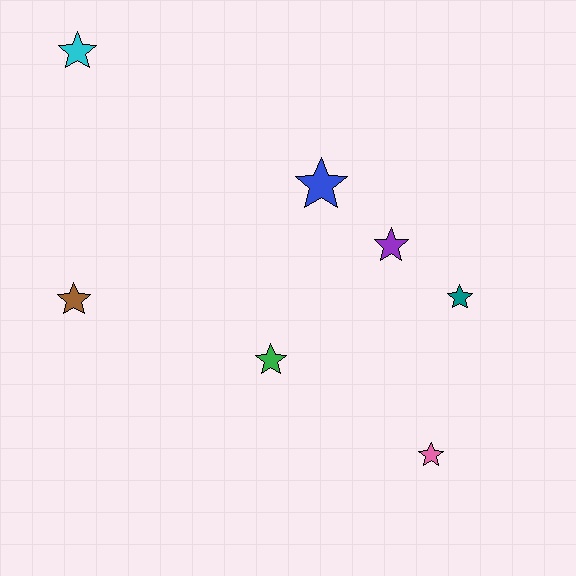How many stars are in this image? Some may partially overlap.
There are 7 stars.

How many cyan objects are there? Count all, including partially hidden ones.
There is 1 cyan object.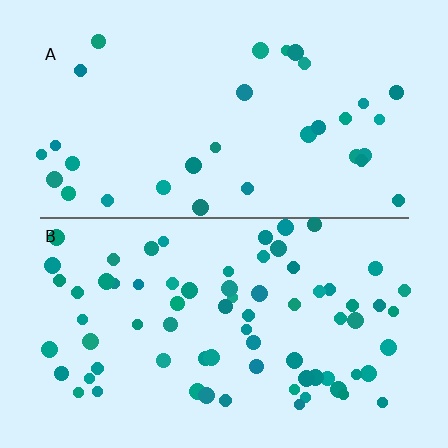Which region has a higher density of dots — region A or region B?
B (the bottom).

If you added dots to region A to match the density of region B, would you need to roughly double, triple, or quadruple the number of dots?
Approximately double.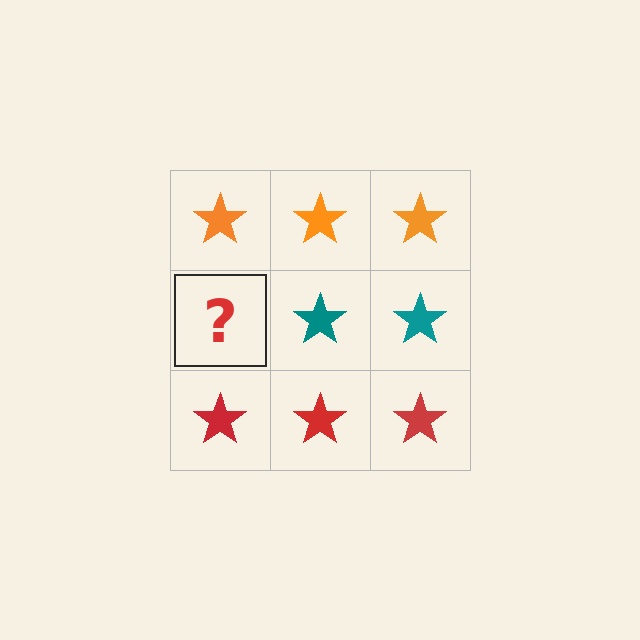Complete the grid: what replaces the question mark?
The question mark should be replaced with a teal star.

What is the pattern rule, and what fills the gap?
The rule is that each row has a consistent color. The gap should be filled with a teal star.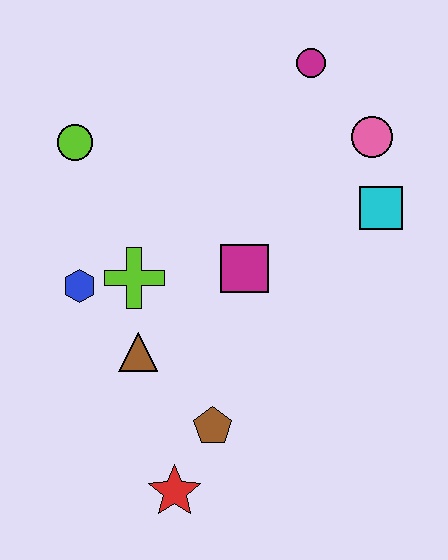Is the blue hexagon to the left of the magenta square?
Yes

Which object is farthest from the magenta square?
The red star is farthest from the magenta square.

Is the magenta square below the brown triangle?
No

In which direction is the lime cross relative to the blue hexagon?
The lime cross is to the right of the blue hexagon.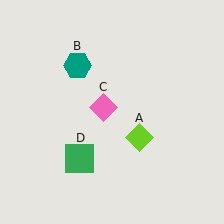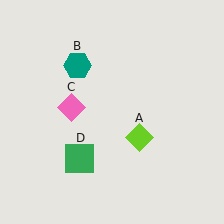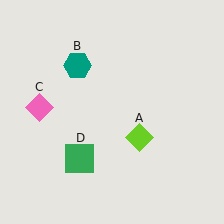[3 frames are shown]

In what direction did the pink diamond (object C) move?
The pink diamond (object C) moved left.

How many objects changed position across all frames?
1 object changed position: pink diamond (object C).